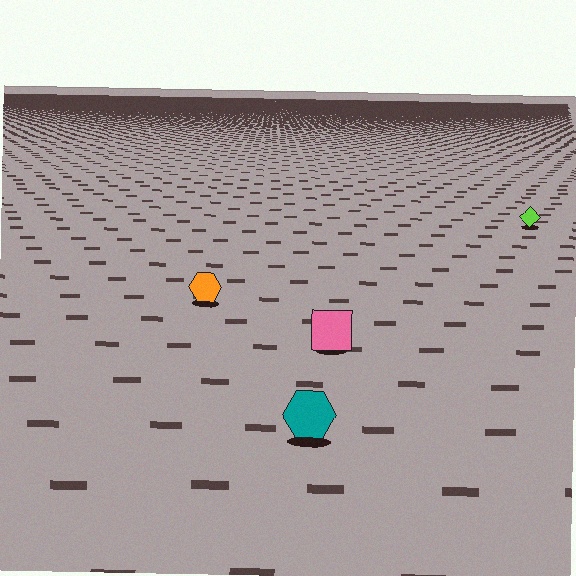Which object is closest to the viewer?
The teal hexagon is closest. The texture marks near it are larger and more spread out.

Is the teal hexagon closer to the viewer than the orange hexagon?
Yes. The teal hexagon is closer — you can tell from the texture gradient: the ground texture is coarser near it.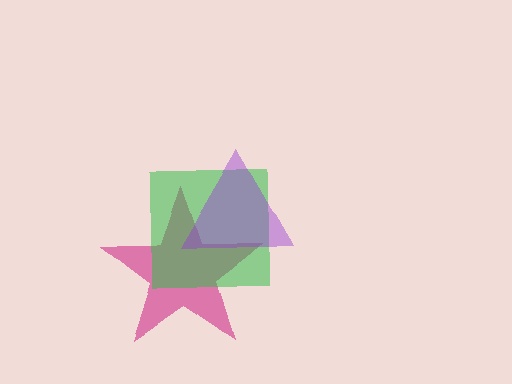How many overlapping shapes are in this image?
There are 3 overlapping shapes in the image.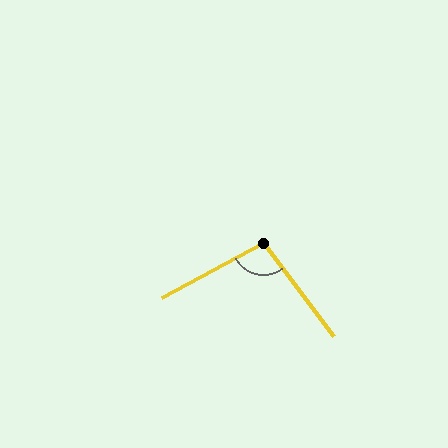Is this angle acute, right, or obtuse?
It is obtuse.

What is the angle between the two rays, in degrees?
Approximately 99 degrees.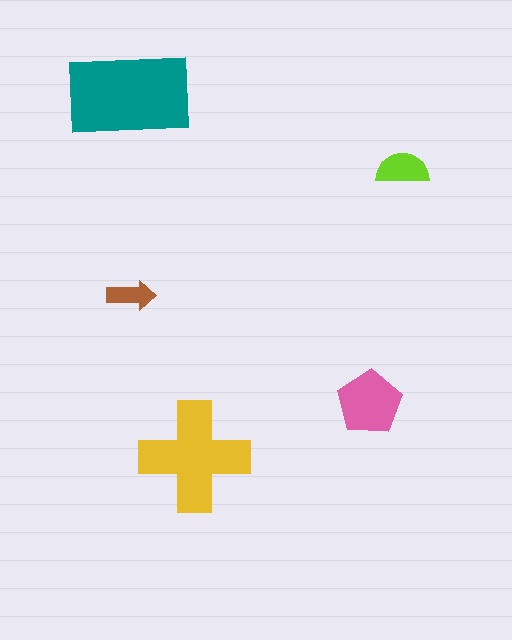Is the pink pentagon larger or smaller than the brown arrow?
Larger.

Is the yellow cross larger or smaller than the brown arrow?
Larger.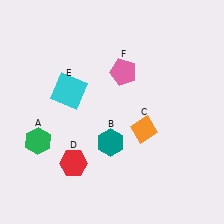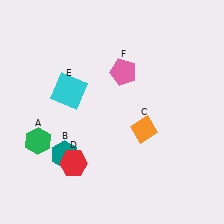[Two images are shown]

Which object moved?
The teal hexagon (B) moved left.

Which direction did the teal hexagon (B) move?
The teal hexagon (B) moved left.